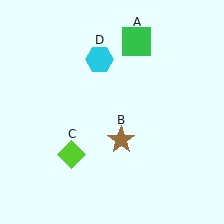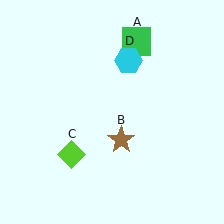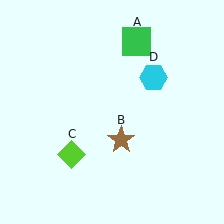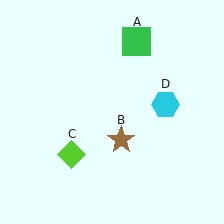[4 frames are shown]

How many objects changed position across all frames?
1 object changed position: cyan hexagon (object D).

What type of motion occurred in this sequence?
The cyan hexagon (object D) rotated clockwise around the center of the scene.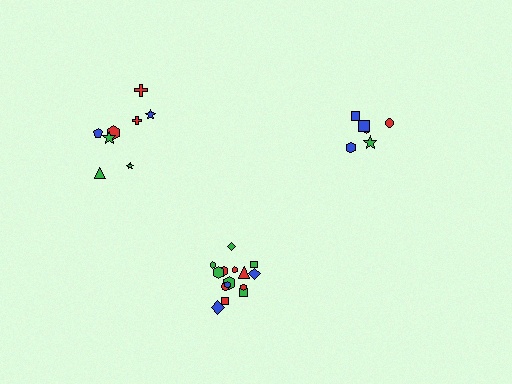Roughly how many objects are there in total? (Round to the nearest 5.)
Roughly 30 objects in total.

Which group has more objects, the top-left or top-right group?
The top-left group.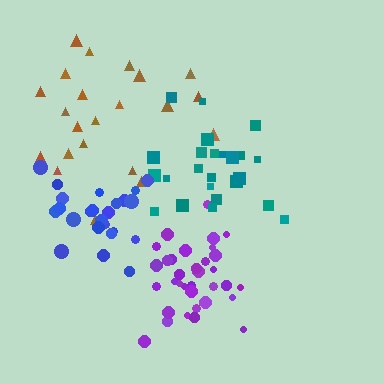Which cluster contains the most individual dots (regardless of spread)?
Purple (34).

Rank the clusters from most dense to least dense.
purple, blue, teal, brown.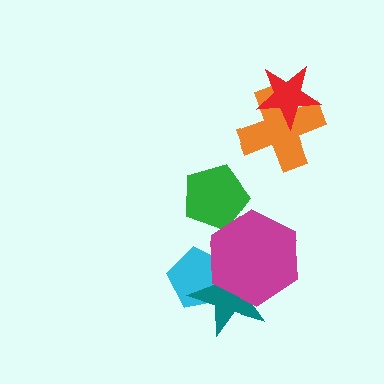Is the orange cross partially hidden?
Yes, it is partially covered by another shape.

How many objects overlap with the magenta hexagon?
3 objects overlap with the magenta hexagon.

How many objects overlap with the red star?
1 object overlaps with the red star.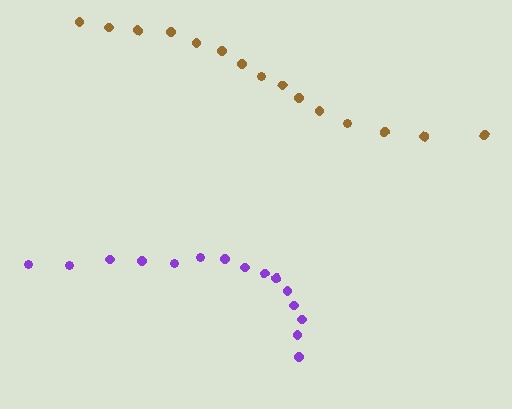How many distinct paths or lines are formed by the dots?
There are 2 distinct paths.